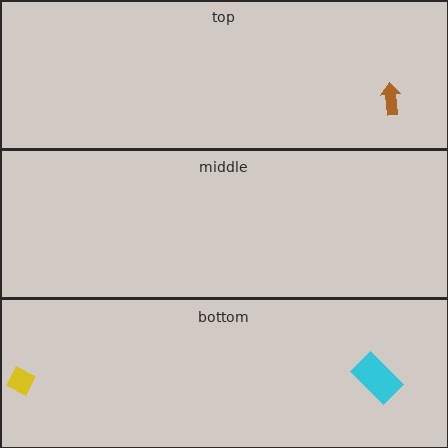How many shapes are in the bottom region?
2.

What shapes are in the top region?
The brown arrow.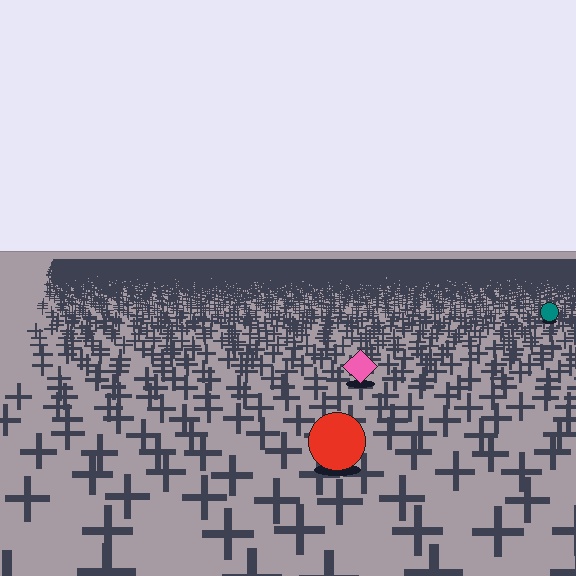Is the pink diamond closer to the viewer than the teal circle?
Yes. The pink diamond is closer — you can tell from the texture gradient: the ground texture is coarser near it.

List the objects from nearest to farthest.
From nearest to farthest: the red circle, the pink diamond, the teal circle.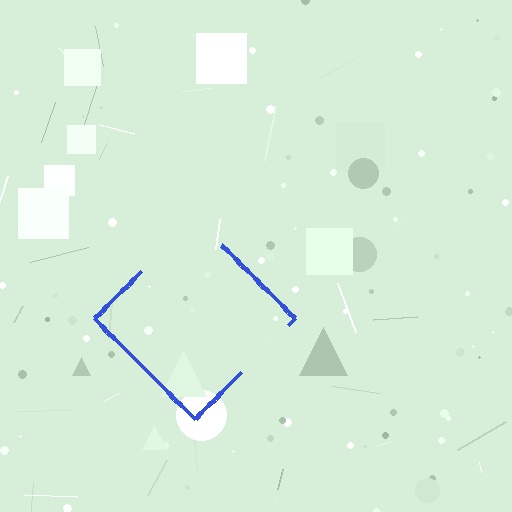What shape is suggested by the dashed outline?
The dashed outline suggests a diamond.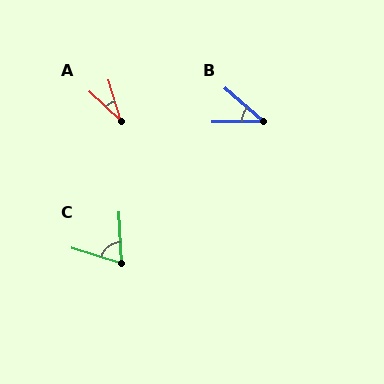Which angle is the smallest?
A, at approximately 29 degrees.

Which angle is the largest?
C, at approximately 70 degrees.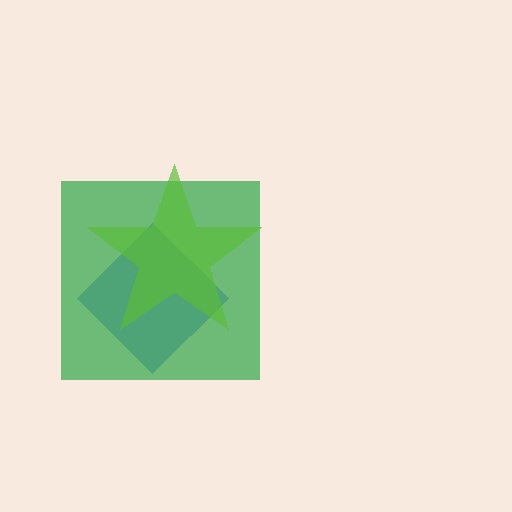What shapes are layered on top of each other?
The layered shapes are: a blue diamond, a green square, a lime star.